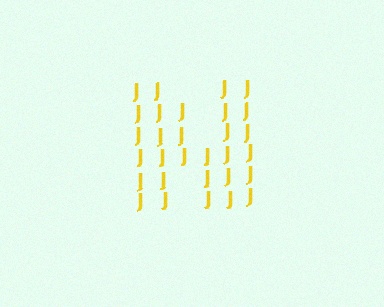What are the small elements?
The small elements are letter J's.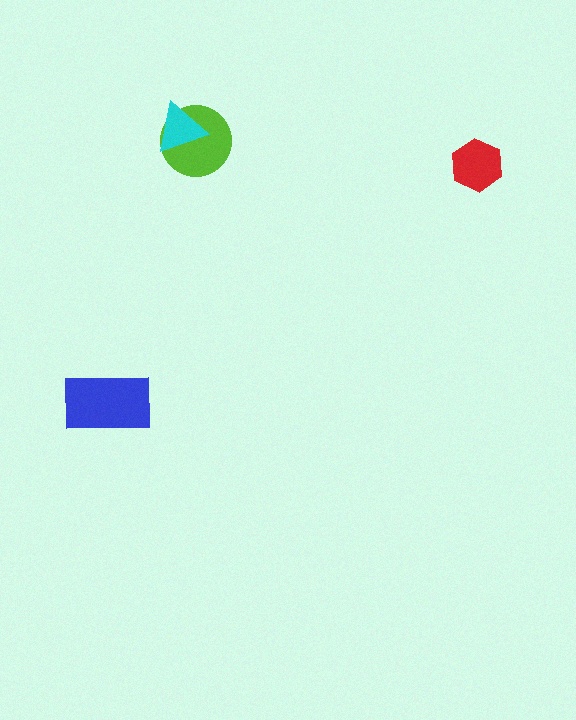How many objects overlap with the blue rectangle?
0 objects overlap with the blue rectangle.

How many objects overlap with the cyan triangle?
1 object overlaps with the cyan triangle.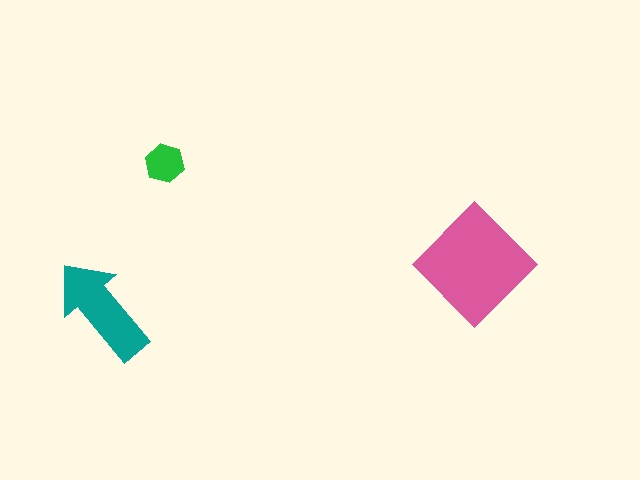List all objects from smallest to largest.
The green hexagon, the teal arrow, the pink diamond.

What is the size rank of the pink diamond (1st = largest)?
1st.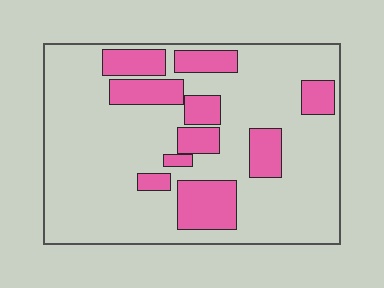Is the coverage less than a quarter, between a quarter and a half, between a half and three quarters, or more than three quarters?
Less than a quarter.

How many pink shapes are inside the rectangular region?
10.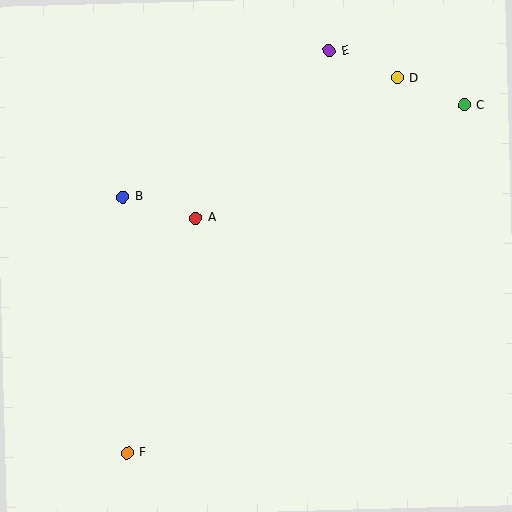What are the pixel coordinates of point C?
Point C is at (464, 105).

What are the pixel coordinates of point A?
Point A is at (196, 218).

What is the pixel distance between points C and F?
The distance between C and F is 484 pixels.